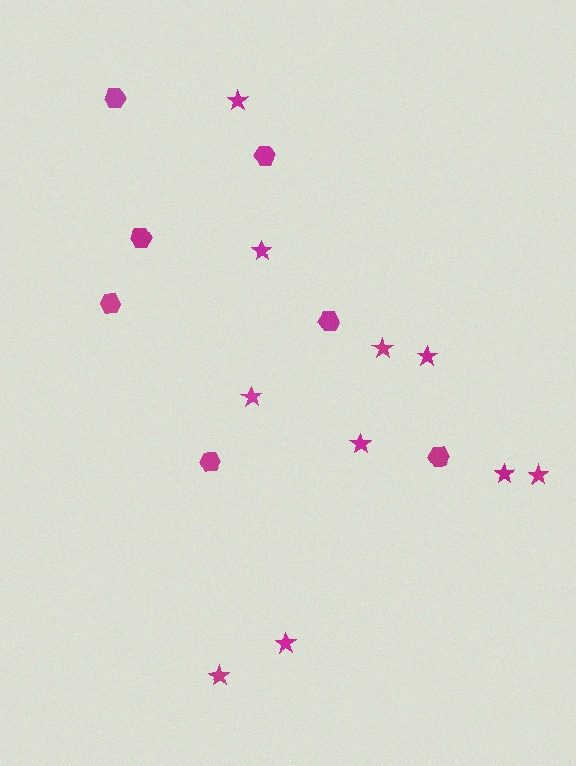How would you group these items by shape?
There are 2 groups: one group of hexagons (7) and one group of stars (10).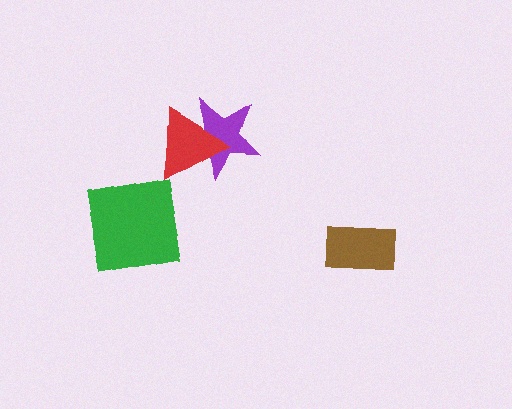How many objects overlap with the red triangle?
1 object overlaps with the red triangle.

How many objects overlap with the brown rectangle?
0 objects overlap with the brown rectangle.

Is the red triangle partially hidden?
No, no other shape covers it.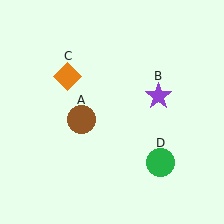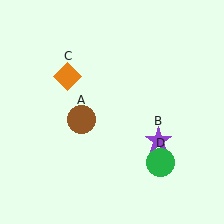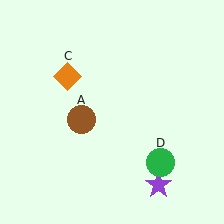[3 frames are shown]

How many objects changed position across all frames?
1 object changed position: purple star (object B).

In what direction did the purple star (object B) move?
The purple star (object B) moved down.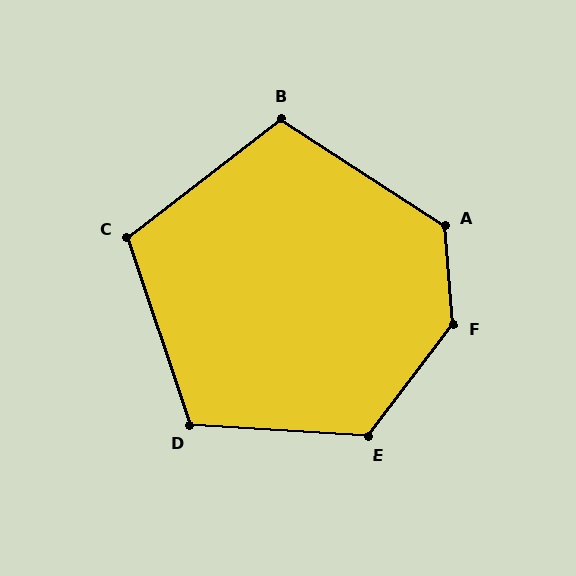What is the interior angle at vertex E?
Approximately 123 degrees (obtuse).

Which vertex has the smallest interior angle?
C, at approximately 109 degrees.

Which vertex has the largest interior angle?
F, at approximately 138 degrees.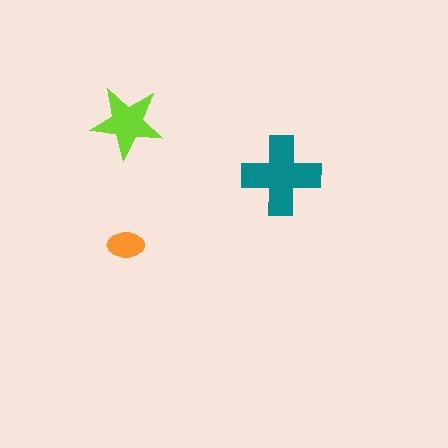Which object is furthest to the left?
The orange ellipse is leftmost.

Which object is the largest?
The teal cross.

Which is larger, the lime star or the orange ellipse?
The lime star.